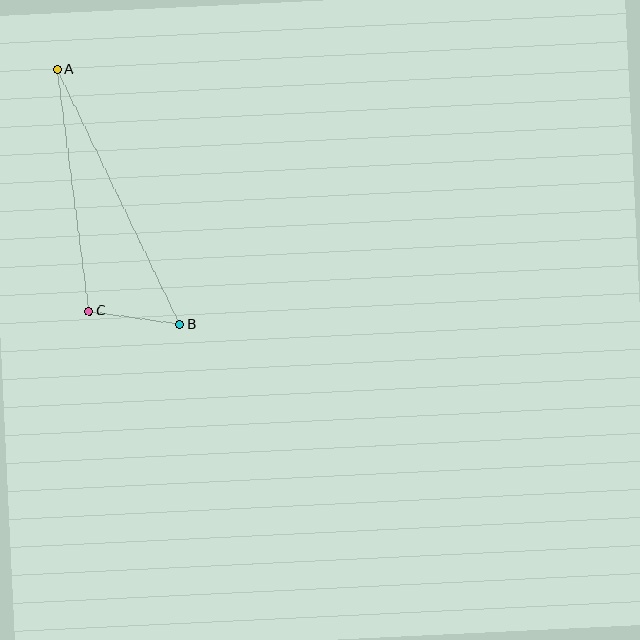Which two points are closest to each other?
Points B and C are closest to each other.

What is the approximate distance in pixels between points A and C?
The distance between A and C is approximately 244 pixels.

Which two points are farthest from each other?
Points A and B are farthest from each other.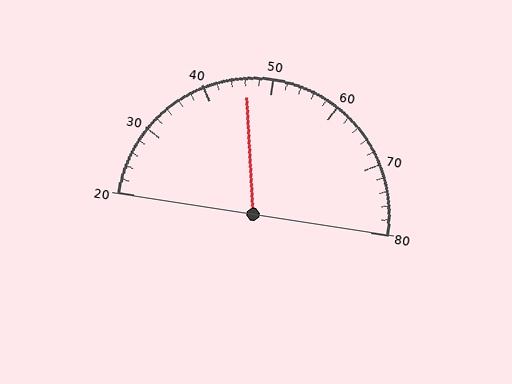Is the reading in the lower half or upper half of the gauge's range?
The reading is in the lower half of the range (20 to 80).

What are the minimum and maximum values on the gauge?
The gauge ranges from 20 to 80.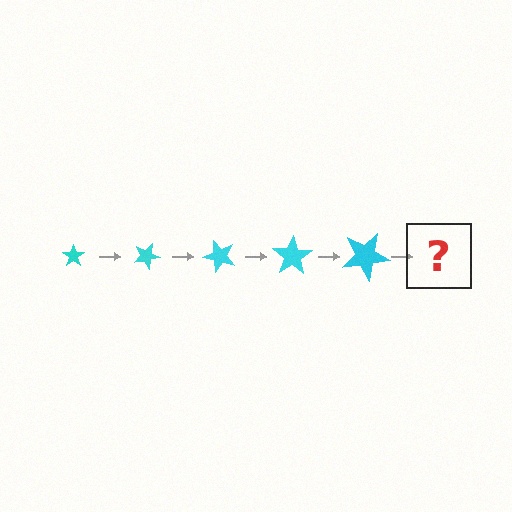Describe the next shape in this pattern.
It should be a star, larger than the previous one and rotated 125 degrees from the start.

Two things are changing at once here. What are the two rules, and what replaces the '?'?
The two rules are that the star grows larger each step and it rotates 25 degrees each step. The '?' should be a star, larger than the previous one and rotated 125 degrees from the start.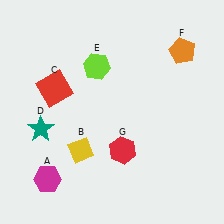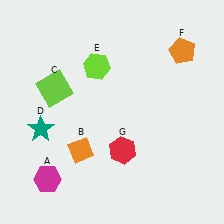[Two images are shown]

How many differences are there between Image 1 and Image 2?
There are 2 differences between the two images.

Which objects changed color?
B changed from yellow to orange. C changed from red to lime.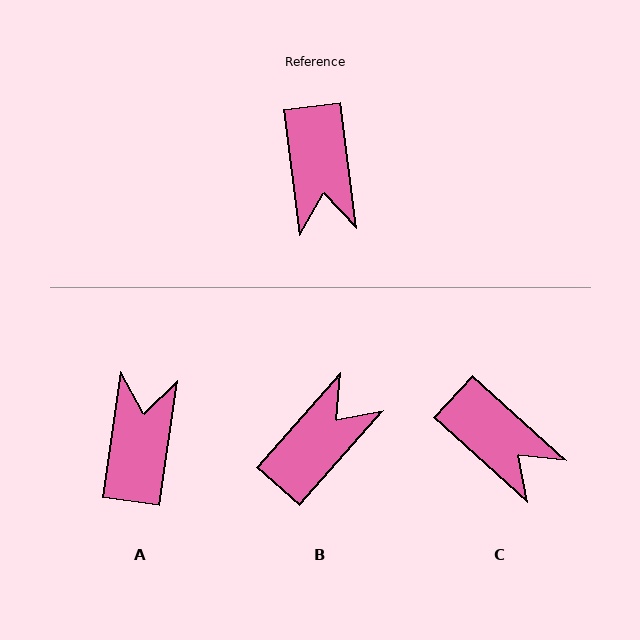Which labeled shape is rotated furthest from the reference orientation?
A, about 165 degrees away.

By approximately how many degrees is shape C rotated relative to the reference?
Approximately 41 degrees counter-clockwise.